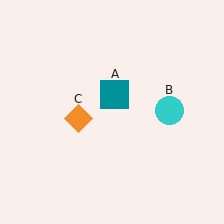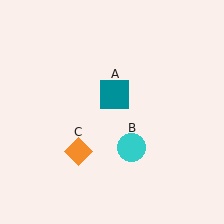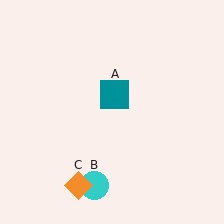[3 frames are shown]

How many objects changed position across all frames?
2 objects changed position: cyan circle (object B), orange diamond (object C).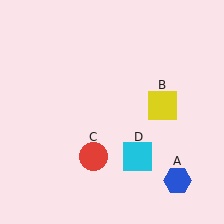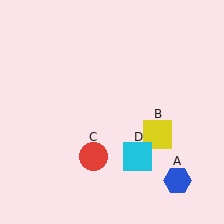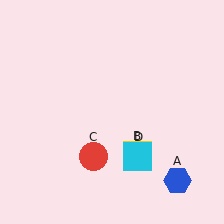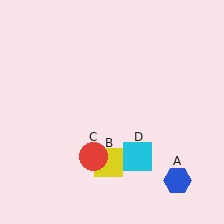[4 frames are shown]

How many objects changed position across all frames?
1 object changed position: yellow square (object B).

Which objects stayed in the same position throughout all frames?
Blue hexagon (object A) and red circle (object C) and cyan square (object D) remained stationary.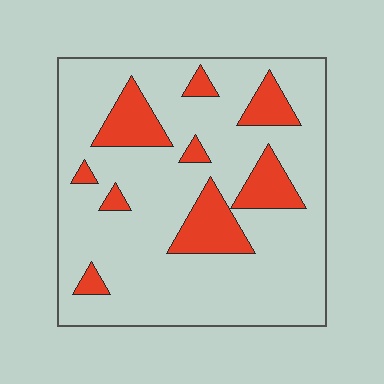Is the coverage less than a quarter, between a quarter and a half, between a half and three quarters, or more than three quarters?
Less than a quarter.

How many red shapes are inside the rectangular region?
9.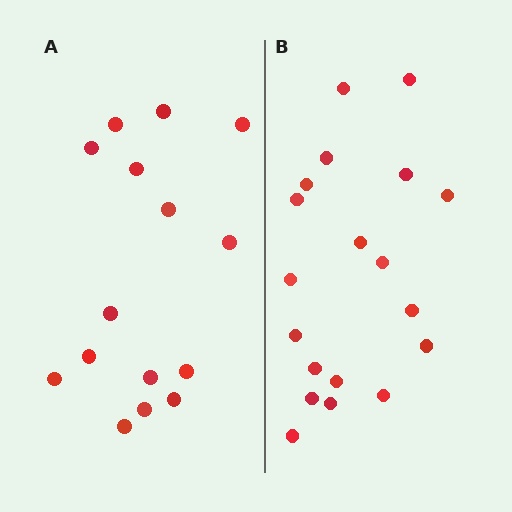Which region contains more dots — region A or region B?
Region B (the right region) has more dots.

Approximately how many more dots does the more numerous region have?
Region B has about 4 more dots than region A.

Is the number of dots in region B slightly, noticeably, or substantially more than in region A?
Region B has noticeably more, but not dramatically so. The ratio is roughly 1.3 to 1.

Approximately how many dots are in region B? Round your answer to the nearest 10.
About 20 dots. (The exact count is 19, which rounds to 20.)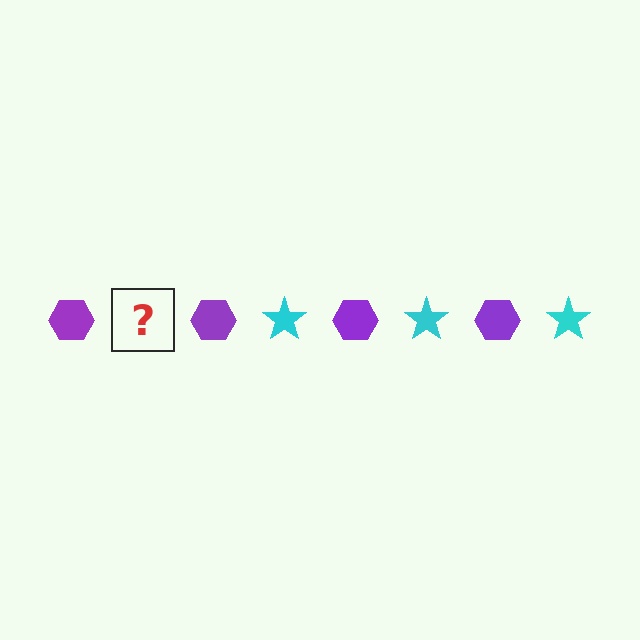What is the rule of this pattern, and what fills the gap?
The rule is that the pattern alternates between purple hexagon and cyan star. The gap should be filled with a cyan star.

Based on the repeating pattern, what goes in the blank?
The blank should be a cyan star.